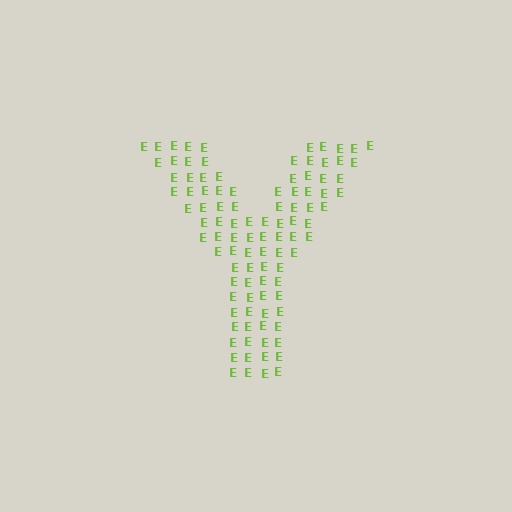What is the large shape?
The large shape is the letter Y.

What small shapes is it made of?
It is made of small letter E's.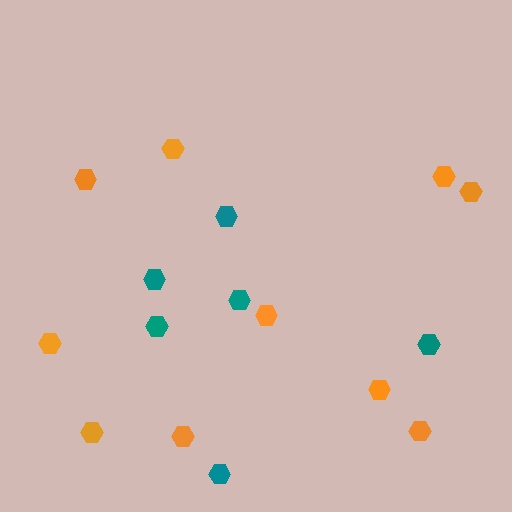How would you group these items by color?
There are 2 groups: one group of teal hexagons (6) and one group of orange hexagons (10).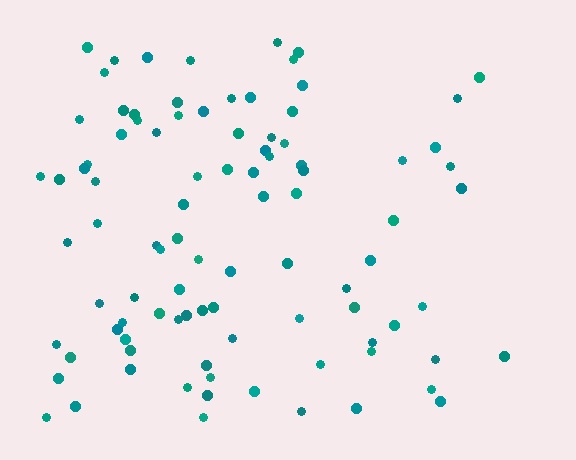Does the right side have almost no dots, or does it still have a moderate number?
Still a moderate number, just noticeably fewer than the left.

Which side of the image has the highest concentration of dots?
The left.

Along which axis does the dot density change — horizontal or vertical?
Horizontal.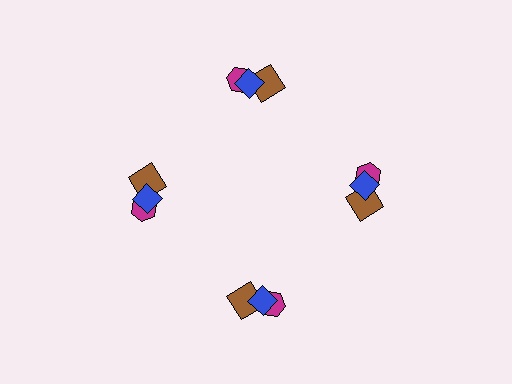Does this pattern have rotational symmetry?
Yes, this pattern has 4-fold rotational symmetry. It looks the same after rotating 90 degrees around the center.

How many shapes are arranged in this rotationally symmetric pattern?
There are 12 shapes, arranged in 4 groups of 3.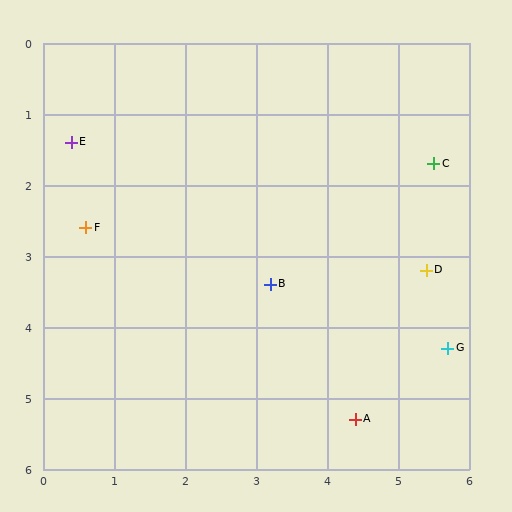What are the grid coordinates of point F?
Point F is at approximately (0.6, 2.6).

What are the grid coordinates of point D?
Point D is at approximately (5.4, 3.2).